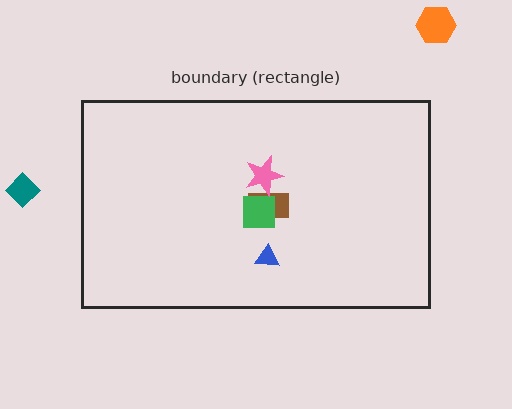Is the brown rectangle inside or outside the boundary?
Inside.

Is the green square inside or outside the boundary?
Inside.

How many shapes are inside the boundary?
4 inside, 2 outside.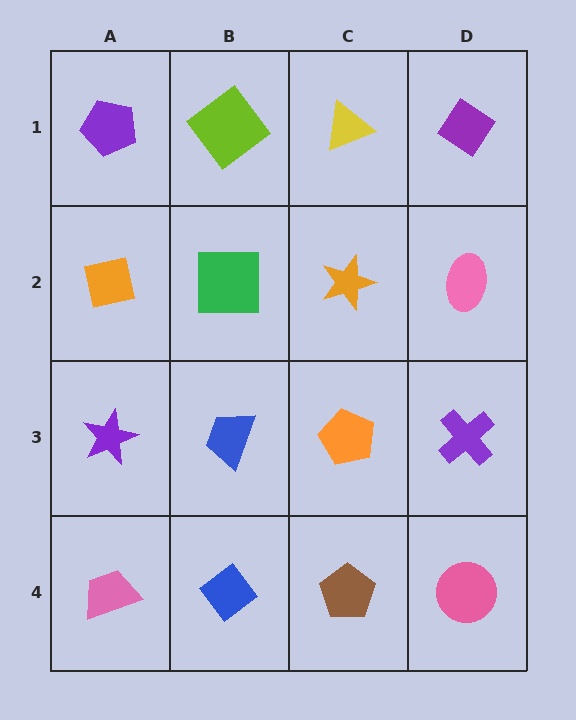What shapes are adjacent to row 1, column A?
An orange square (row 2, column A), a lime diamond (row 1, column B).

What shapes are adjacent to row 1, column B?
A green square (row 2, column B), a purple pentagon (row 1, column A), a yellow triangle (row 1, column C).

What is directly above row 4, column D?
A purple cross.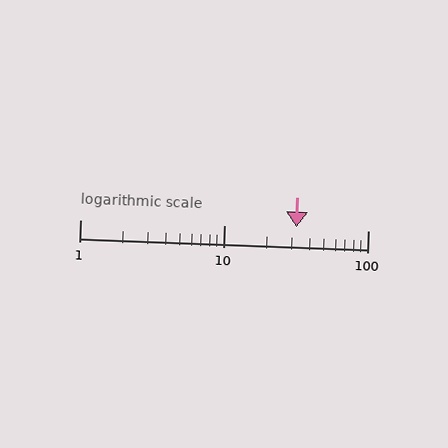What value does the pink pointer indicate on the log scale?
The pointer indicates approximately 32.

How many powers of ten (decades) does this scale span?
The scale spans 2 decades, from 1 to 100.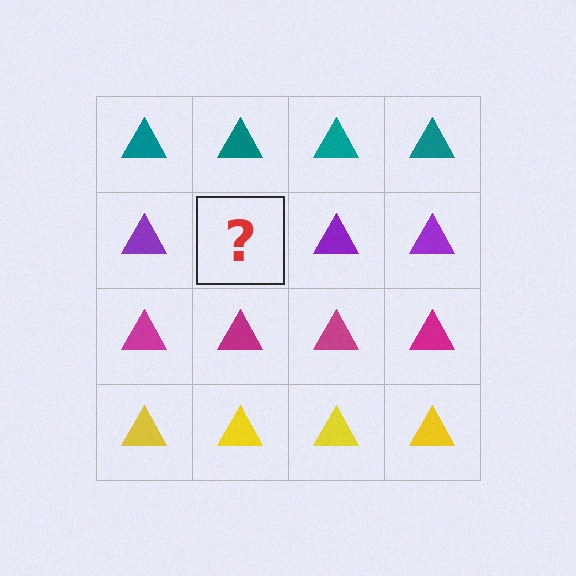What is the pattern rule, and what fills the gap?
The rule is that each row has a consistent color. The gap should be filled with a purple triangle.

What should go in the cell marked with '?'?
The missing cell should contain a purple triangle.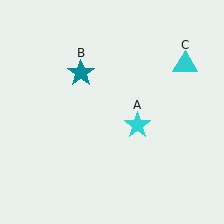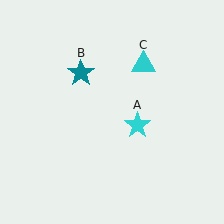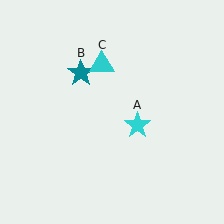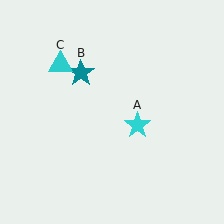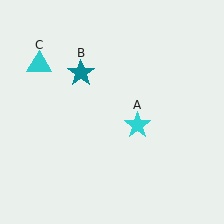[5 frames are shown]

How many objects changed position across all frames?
1 object changed position: cyan triangle (object C).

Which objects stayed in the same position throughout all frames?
Cyan star (object A) and teal star (object B) remained stationary.